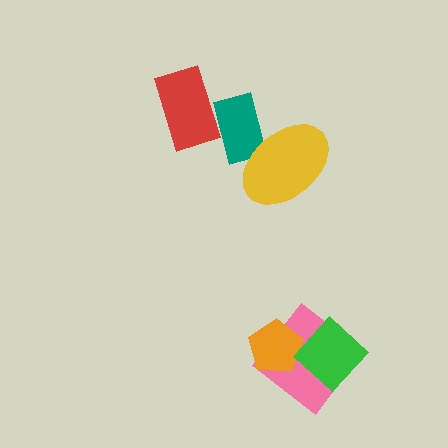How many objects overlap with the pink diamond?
2 objects overlap with the pink diamond.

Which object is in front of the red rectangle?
The teal rectangle is in front of the red rectangle.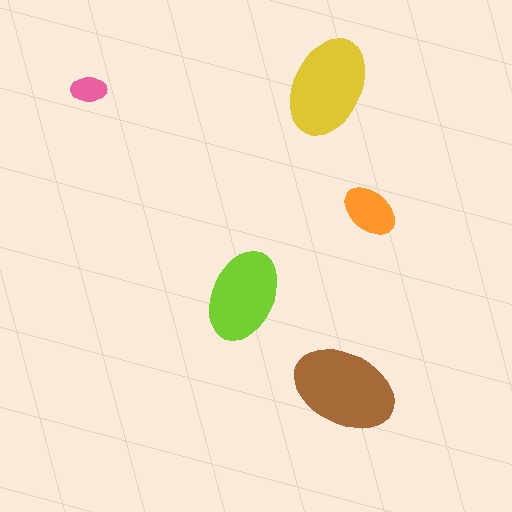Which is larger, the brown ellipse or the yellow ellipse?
The brown one.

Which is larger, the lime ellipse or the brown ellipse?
The brown one.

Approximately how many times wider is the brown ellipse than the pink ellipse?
About 3 times wider.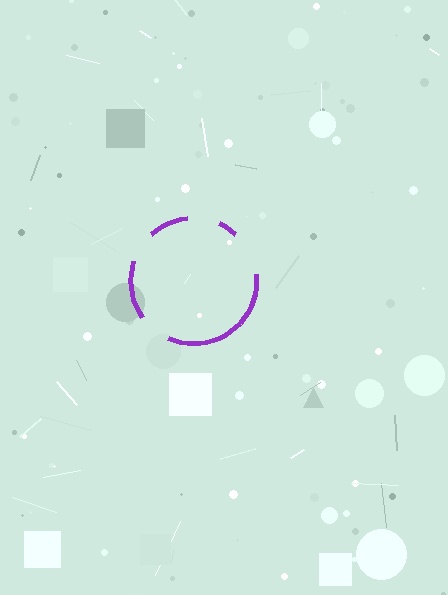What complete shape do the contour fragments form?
The contour fragments form a circle.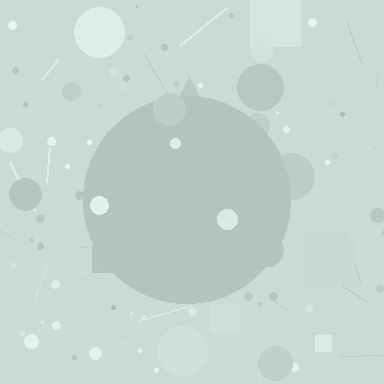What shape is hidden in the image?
A circle is hidden in the image.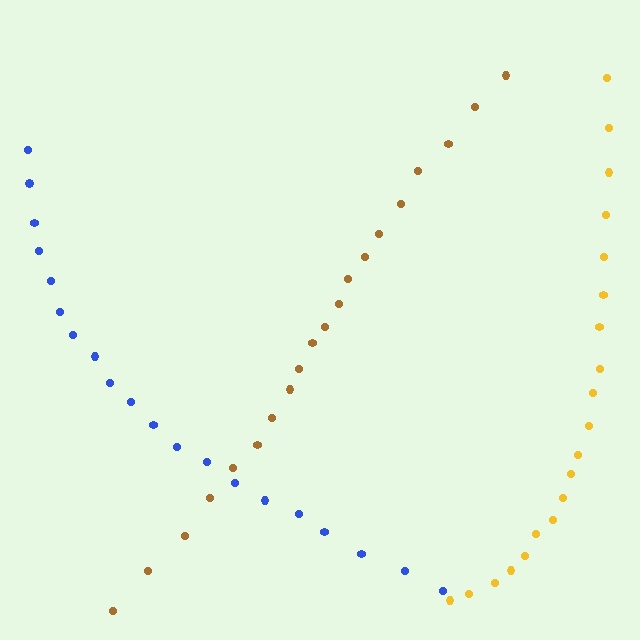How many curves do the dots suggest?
There are 3 distinct paths.